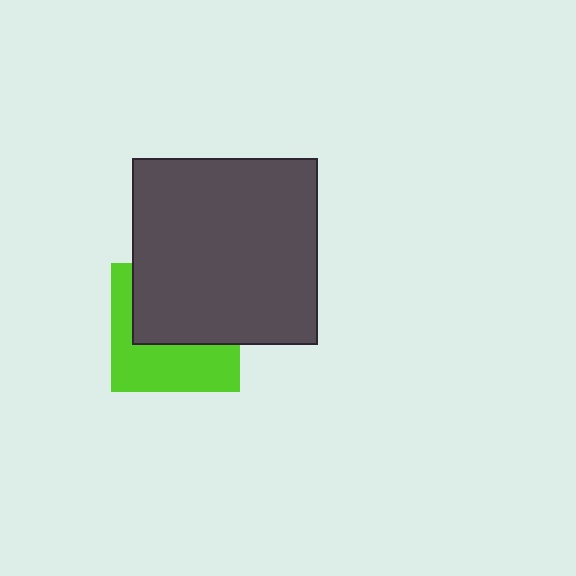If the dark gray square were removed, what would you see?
You would see the complete lime square.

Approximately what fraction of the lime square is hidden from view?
Roughly 54% of the lime square is hidden behind the dark gray square.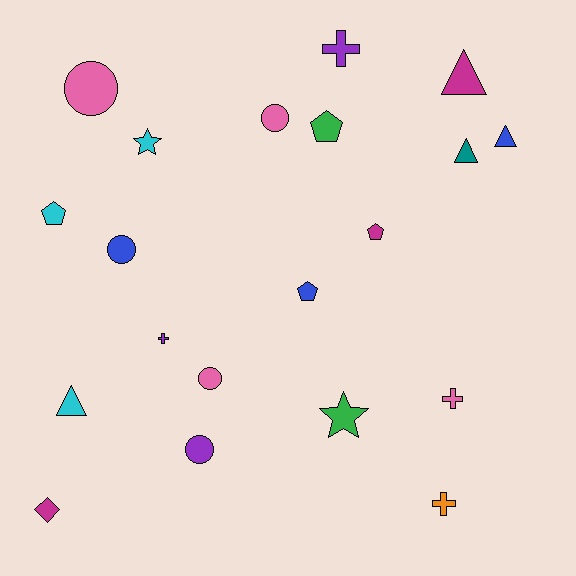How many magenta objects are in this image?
There are 3 magenta objects.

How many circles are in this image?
There are 5 circles.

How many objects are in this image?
There are 20 objects.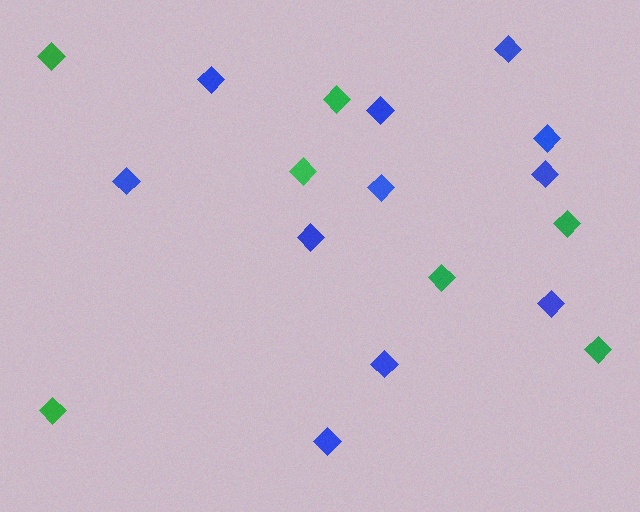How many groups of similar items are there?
There are 2 groups: one group of blue diamonds (11) and one group of green diamonds (7).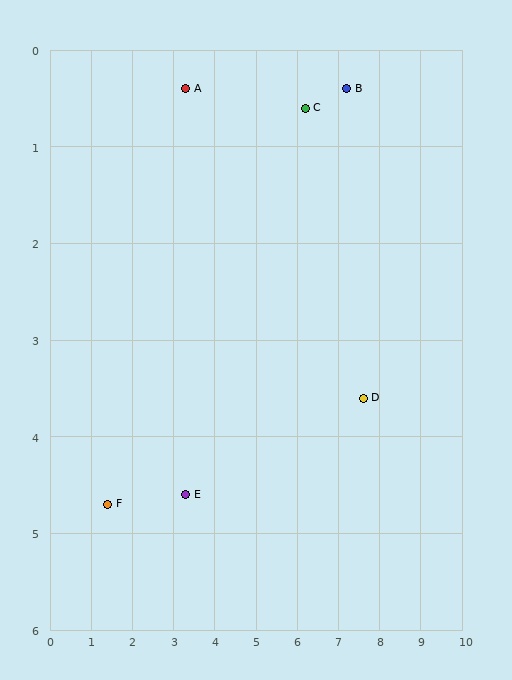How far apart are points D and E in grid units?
Points D and E are about 4.4 grid units apart.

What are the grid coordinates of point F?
Point F is at approximately (1.4, 4.7).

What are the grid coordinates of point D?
Point D is at approximately (7.6, 3.6).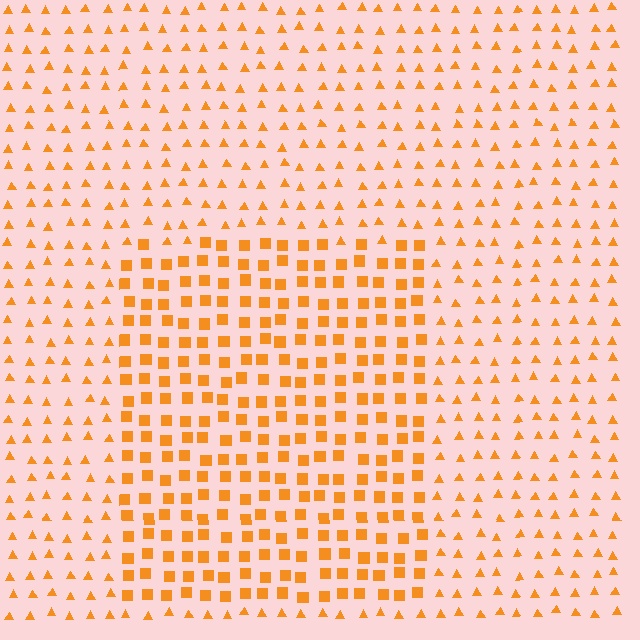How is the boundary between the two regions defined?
The boundary is defined by a change in element shape: squares inside vs. triangles outside. All elements share the same color and spacing.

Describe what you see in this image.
The image is filled with small orange elements arranged in a uniform grid. A rectangle-shaped region contains squares, while the surrounding area contains triangles. The boundary is defined purely by the change in element shape.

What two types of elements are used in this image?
The image uses squares inside the rectangle region and triangles outside it.